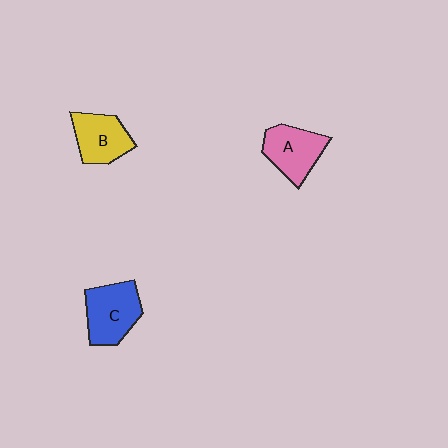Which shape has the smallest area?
Shape B (yellow).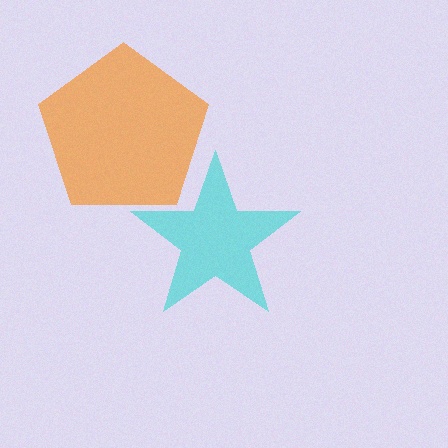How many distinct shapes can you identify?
There are 2 distinct shapes: a cyan star, an orange pentagon.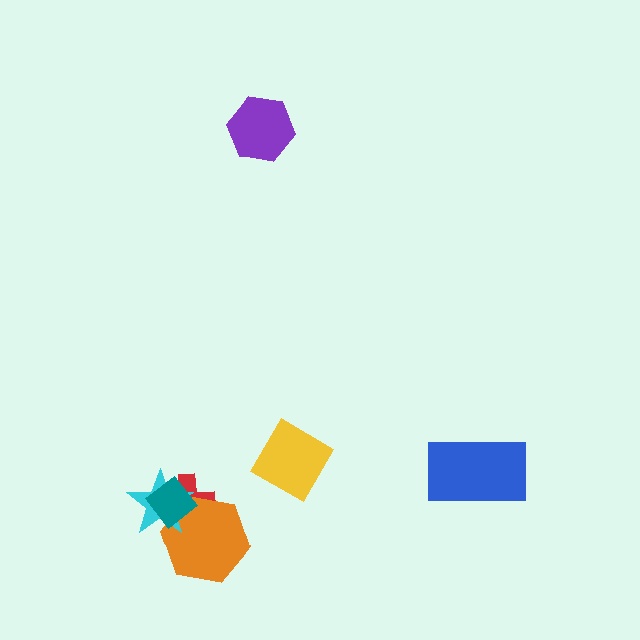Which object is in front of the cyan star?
The teal diamond is in front of the cyan star.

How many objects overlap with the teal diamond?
3 objects overlap with the teal diamond.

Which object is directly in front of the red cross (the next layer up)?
The orange hexagon is directly in front of the red cross.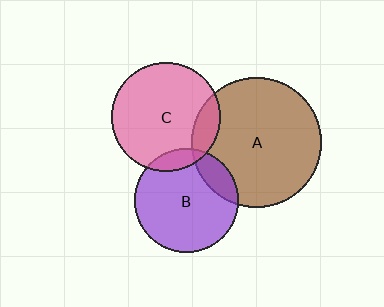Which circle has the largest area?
Circle A (brown).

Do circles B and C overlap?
Yes.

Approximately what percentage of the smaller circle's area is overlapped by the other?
Approximately 10%.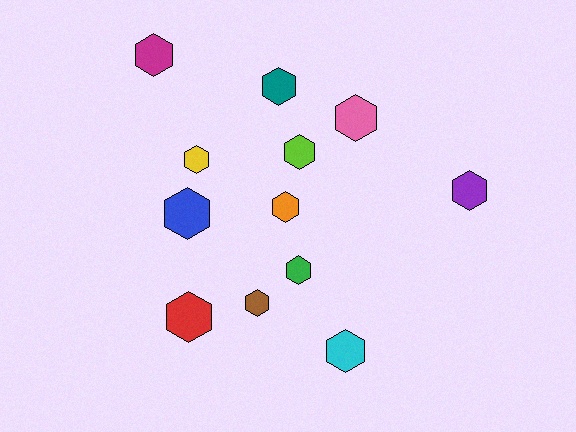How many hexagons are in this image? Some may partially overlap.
There are 12 hexagons.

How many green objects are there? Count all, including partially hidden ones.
There is 1 green object.